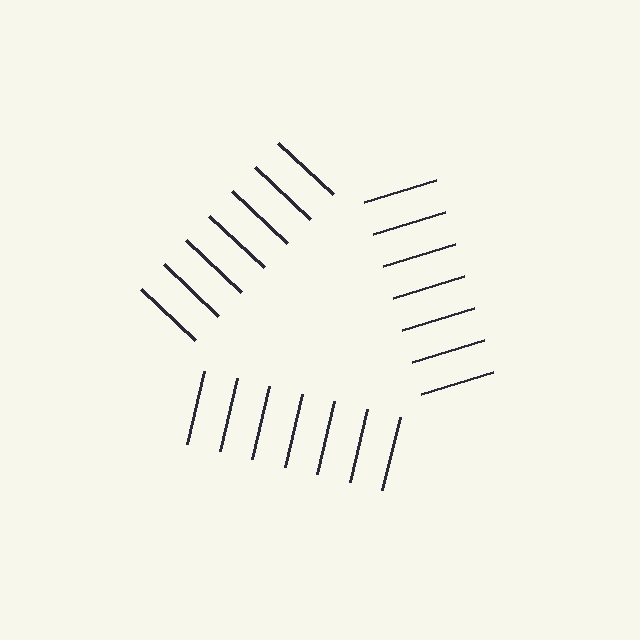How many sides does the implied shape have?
3 sides — the line-ends trace a triangle.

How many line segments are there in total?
21 — 7 along each of the 3 edges.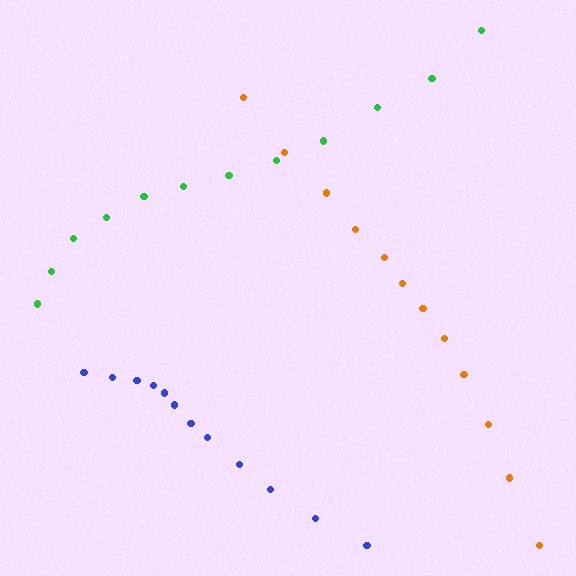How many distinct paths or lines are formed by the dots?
There are 3 distinct paths.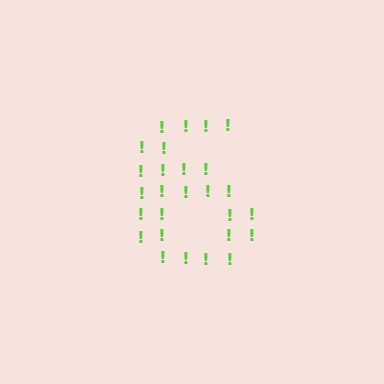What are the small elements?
The small elements are exclamation marks.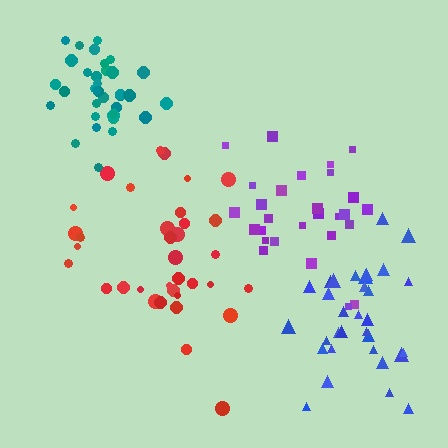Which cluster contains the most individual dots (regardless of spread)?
Red (35).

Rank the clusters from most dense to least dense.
teal, blue, red, purple.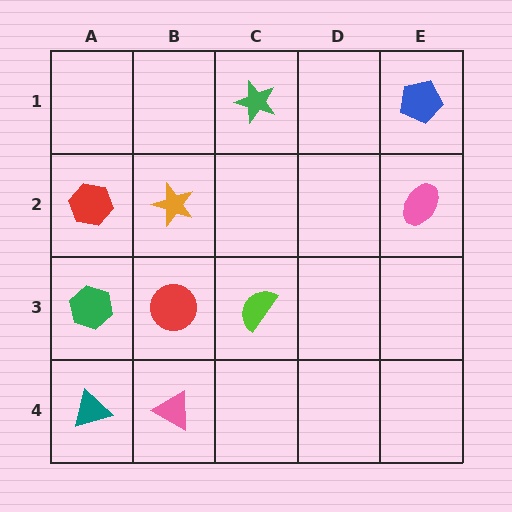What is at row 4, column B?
A pink triangle.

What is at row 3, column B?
A red circle.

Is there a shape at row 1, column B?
No, that cell is empty.